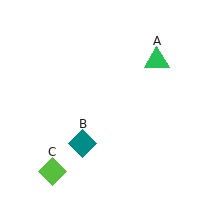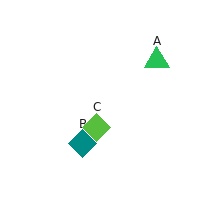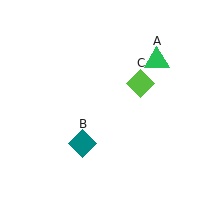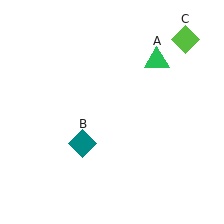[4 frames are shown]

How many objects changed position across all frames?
1 object changed position: lime diamond (object C).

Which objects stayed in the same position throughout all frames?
Green triangle (object A) and teal diamond (object B) remained stationary.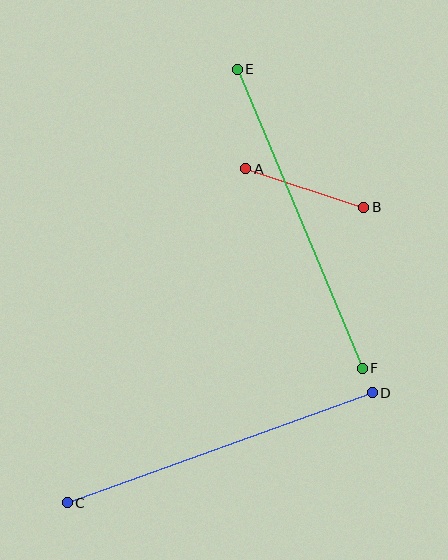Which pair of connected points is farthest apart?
Points C and D are farthest apart.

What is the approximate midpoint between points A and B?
The midpoint is at approximately (305, 188) pixels.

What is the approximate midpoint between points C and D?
The midpoint is at approximately (220, 448) pixels.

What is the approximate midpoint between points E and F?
The midpoint is at approximately (300, 219) pixels.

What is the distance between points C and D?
The distance is approximately 324 pixels.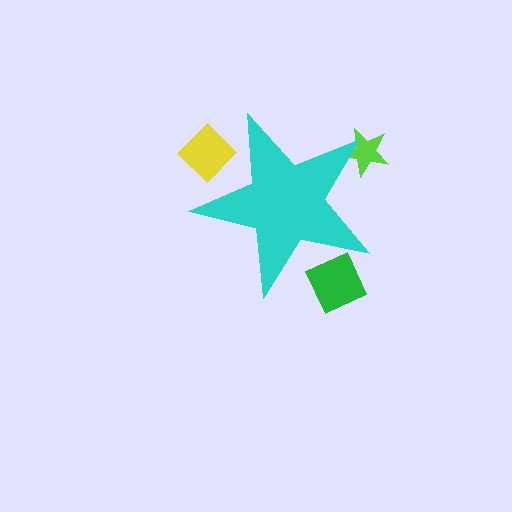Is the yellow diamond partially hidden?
Yes, the yellow diamond is partially hidden behind the cyan star.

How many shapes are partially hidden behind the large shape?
3 shapes are partially hidden.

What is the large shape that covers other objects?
A cyan star.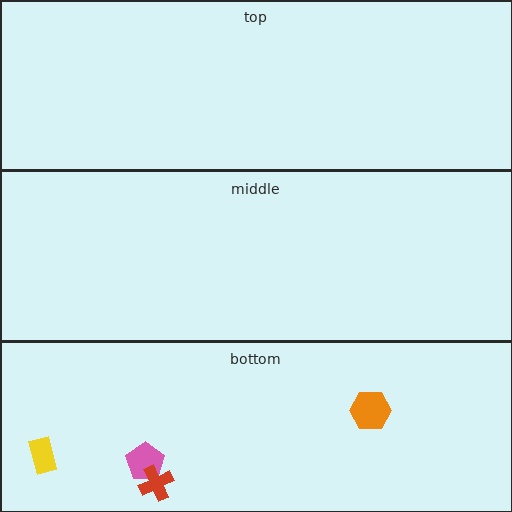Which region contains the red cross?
The bottom region.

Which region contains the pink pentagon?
The bottom region.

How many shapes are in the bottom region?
4.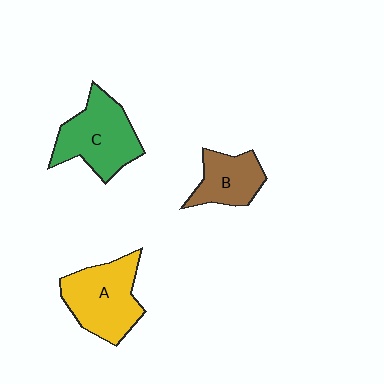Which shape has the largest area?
Shape A (yellow).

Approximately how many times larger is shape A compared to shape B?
Approximately 1.5 times.